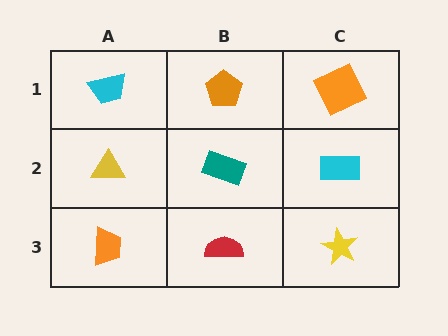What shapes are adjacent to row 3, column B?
A teal rectangle (row 2, column B), an orange trapezoid (row 3, column A), a yellow star (row 3, column C).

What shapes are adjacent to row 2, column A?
A cyan trapezoid (row 1, column A), an orange trapezoid (row 3, column A), a teal rectangle (row 2, column B).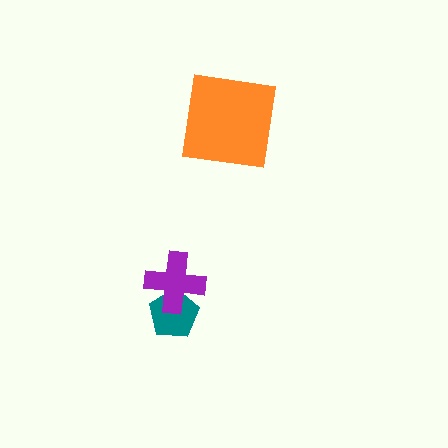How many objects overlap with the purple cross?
1 object overlaps with the purple cross.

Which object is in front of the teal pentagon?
The purple cross is in front of the teal pentagon.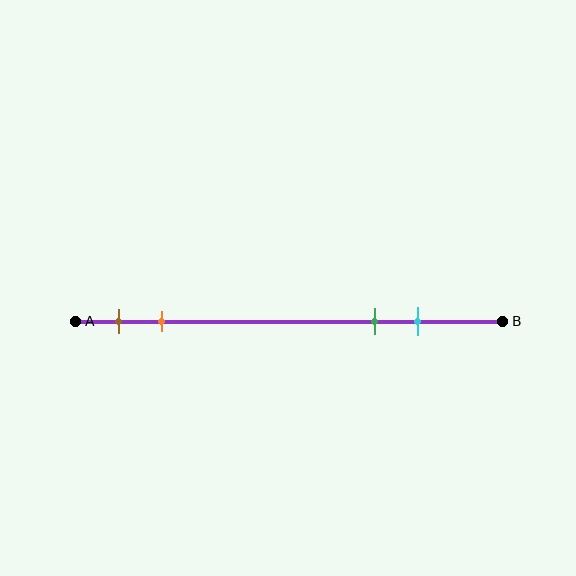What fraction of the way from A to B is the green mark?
The green mark is approximately 70% (0.7) of the way from A to B.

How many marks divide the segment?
There are 4 marks dividing the segment.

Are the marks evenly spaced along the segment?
No, the marks are not evenly spaced.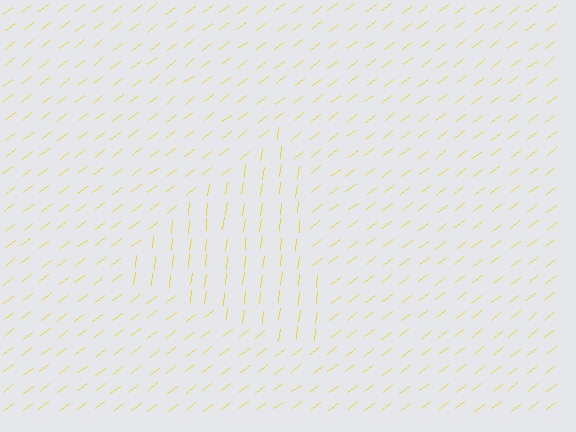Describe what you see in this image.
The image is filled with small yellow line segments. A triangle region in the image has lines oriented differently from the surrounding lines, creating a visible texture boundary.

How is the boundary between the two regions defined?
The boundary is defined purely by a change in line orientation (approximately 45 degrees difference). All lines are the same color and thickness.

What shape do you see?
I see a triangle.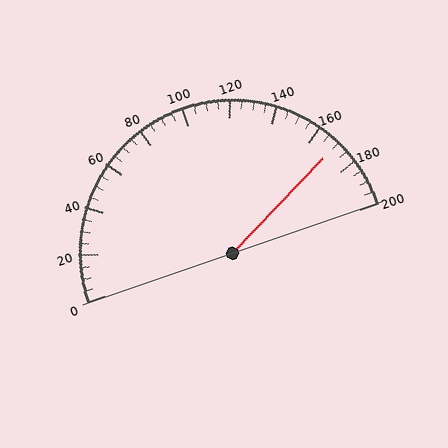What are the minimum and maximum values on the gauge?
The gauge ranges from 0 to 200.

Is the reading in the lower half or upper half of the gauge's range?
The reading is in the upper half of the range (0 to 200).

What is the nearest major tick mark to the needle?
The nearest major tick mark is 160.